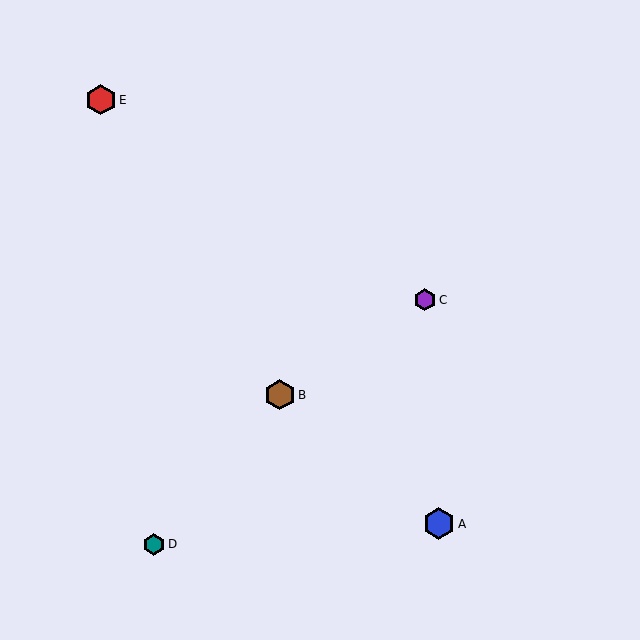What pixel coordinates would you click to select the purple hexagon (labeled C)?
Click at (425, 300) to select the purple hexagon C.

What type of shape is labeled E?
Shape E is a red hexagon.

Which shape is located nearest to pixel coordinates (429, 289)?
The purple hexagon (labeled C) at (425, 300) is nearest to that location.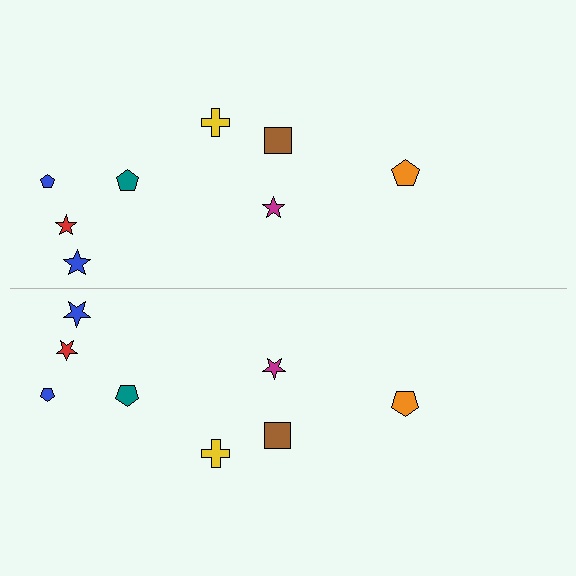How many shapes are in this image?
There are 16 shapes in this image.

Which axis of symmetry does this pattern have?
The pattern has a horizontal axis of symmetry running through the center of the image.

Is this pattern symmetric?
Yes, this pattern has bilateral (reflection) symmetry.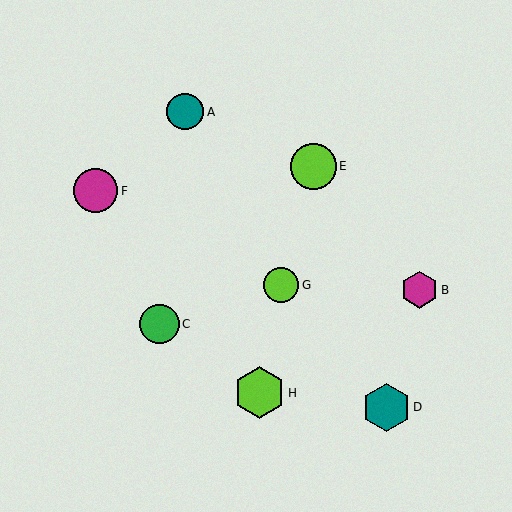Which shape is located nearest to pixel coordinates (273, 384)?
The lime hexagon (labeled H) at (259, 393) is nearest to that location.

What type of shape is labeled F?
Shape F is a magenta circle.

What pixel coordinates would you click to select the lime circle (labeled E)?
Click at (313, 166) to select the lime circle E.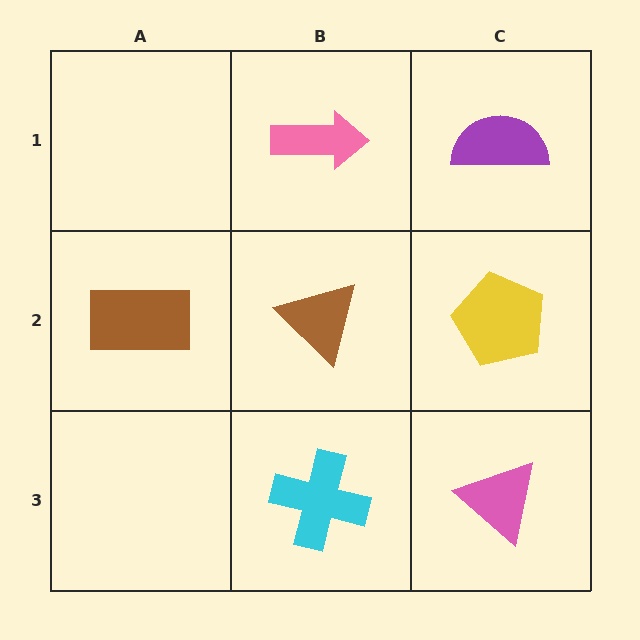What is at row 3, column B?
A cyan cross.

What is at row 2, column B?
A brown triangle.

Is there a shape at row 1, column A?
No, that cell is empty.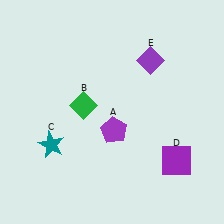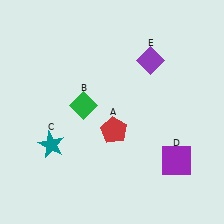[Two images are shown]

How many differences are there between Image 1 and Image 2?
There is 1 difference between the two images.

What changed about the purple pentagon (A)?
In Image 1, A is purple. In Image 2, it changed to red.